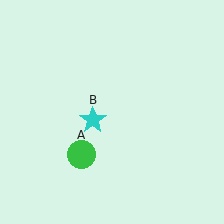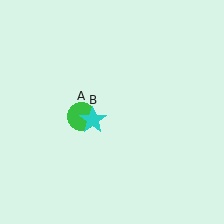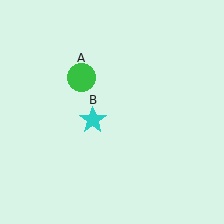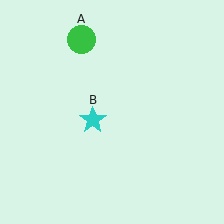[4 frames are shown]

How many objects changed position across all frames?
1 object changed position: green circle (object A).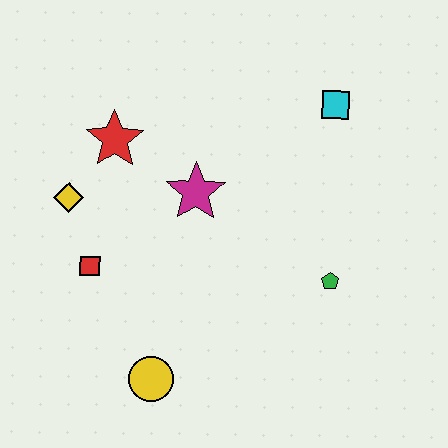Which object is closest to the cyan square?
The magenta star is closest to the cyan square.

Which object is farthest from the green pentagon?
The yellow diamond is farthest from the green pentagon.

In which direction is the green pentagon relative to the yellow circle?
The green pentagon is to the right of the yellow circle.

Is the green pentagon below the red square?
Yes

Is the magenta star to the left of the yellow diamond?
No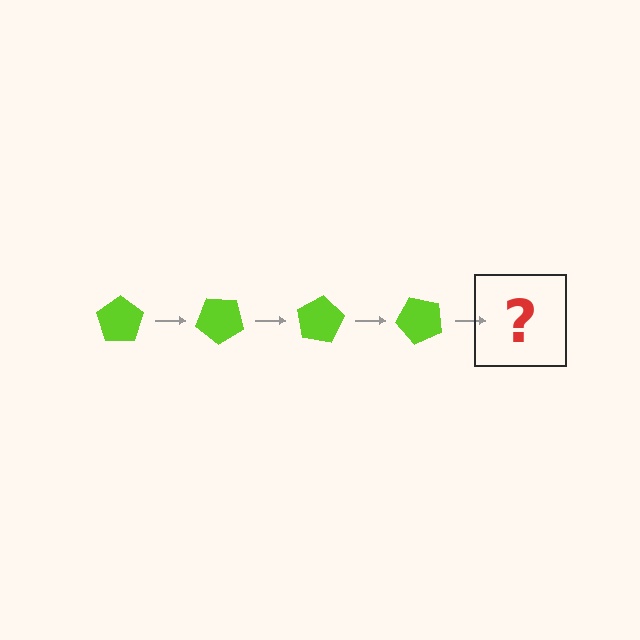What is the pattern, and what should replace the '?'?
The pattern is that the pentagon rotates 40 degrees each step. The '?' should be a lime pentagon rotated 160 degrees.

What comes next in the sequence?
The next element should be a lime pentagon rotated 160 degrees.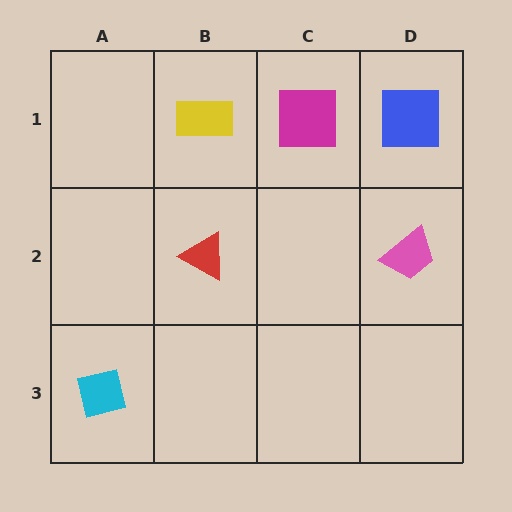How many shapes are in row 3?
1 shape.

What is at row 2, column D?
A pink trapezoid.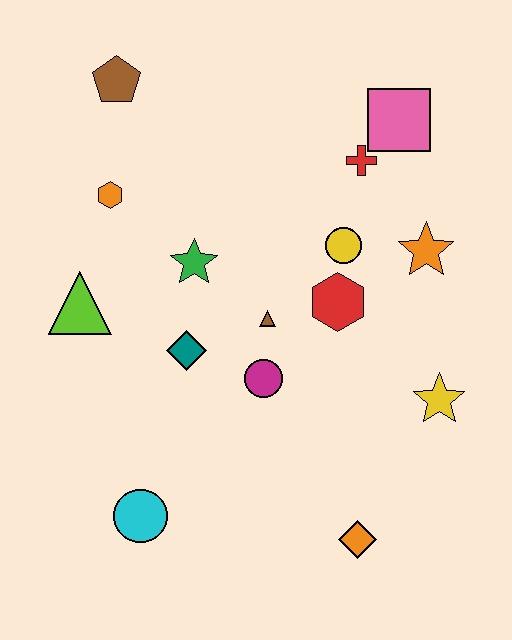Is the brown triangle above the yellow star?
Yes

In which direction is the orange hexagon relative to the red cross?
The orange hexagon is to the left of the red cross.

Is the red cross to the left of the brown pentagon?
No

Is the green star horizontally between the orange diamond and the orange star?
No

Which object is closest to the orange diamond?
The yellow star is closest to the orange diamond.